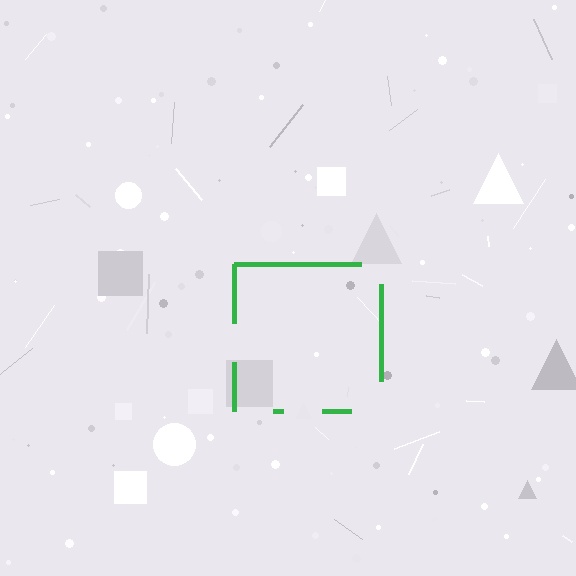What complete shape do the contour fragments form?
The contour fragments form a square.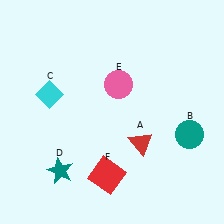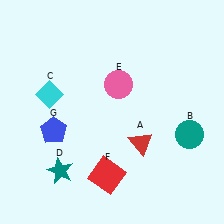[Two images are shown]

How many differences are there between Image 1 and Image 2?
There is 1 difference between the two images.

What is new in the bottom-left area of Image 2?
A blue pentagon (G) was added in the bottom-left area of Image 2.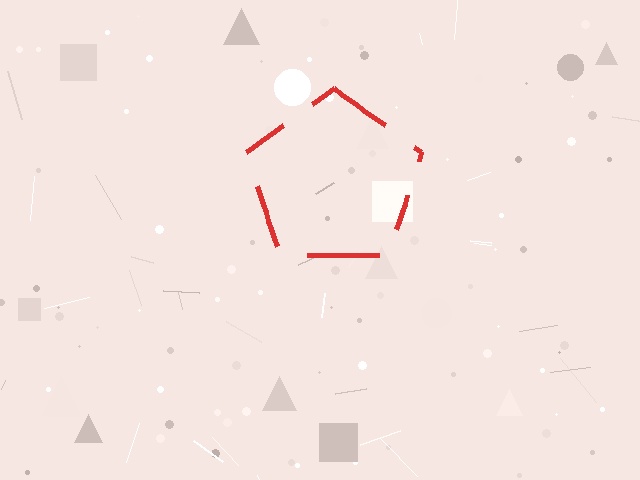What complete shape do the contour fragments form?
The contour fragments form a pentagon.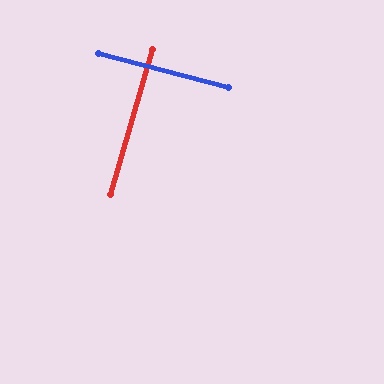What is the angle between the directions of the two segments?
Approximately 89 degrees.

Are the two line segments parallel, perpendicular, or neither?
Perpendicular — they meet at approximately 89°.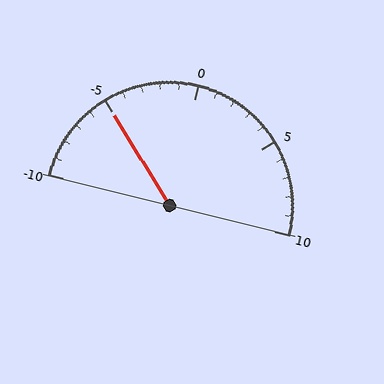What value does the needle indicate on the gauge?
The needle indicates approximately -5.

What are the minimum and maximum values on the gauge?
The gauge ranges from -10 to 10.